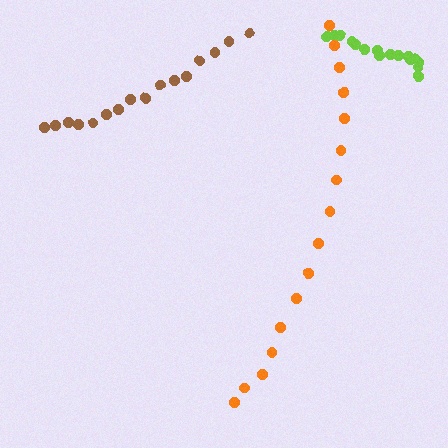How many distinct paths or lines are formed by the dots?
There are 3 distinct paths.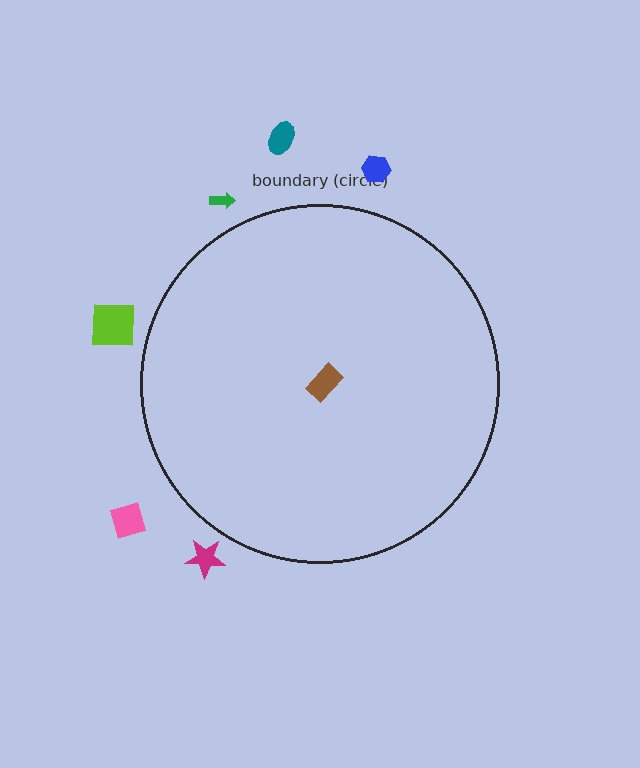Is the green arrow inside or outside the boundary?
Outside.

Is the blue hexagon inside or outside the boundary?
Outside.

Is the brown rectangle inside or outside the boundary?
Inside.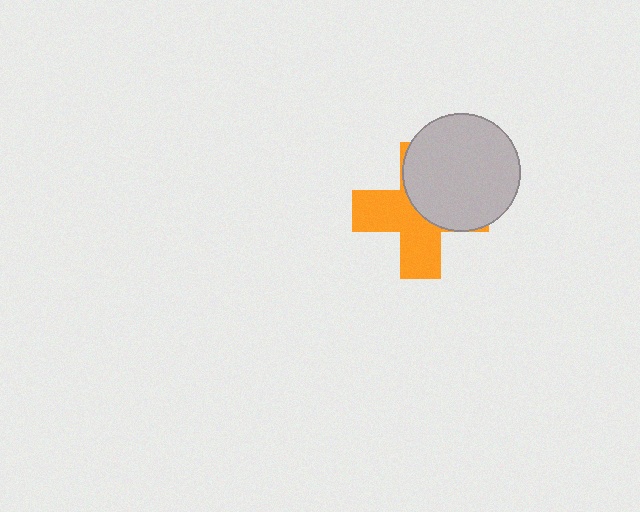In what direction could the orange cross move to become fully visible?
The orange cross could move toward the lower-left. That would shift it out from behind the light gray circle entirely.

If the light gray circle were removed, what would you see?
You would see the complete orange cross.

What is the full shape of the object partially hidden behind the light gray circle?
The partially hidden object is an orange cross.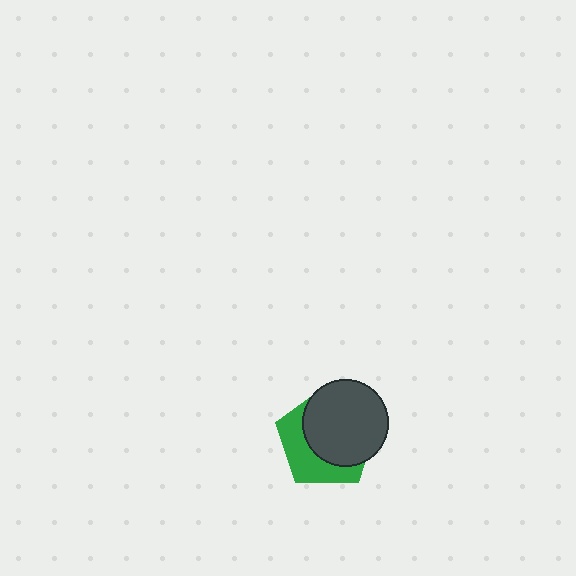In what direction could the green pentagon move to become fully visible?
The green pentagon could move toward the lower-left. That would shift it out from behind the dark gray circle entirely.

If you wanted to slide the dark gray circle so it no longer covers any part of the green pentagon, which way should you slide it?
Slide it toward the upper-right — that is the most direct way to separate the two shapes.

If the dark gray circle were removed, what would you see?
You would see the complete green pentagon.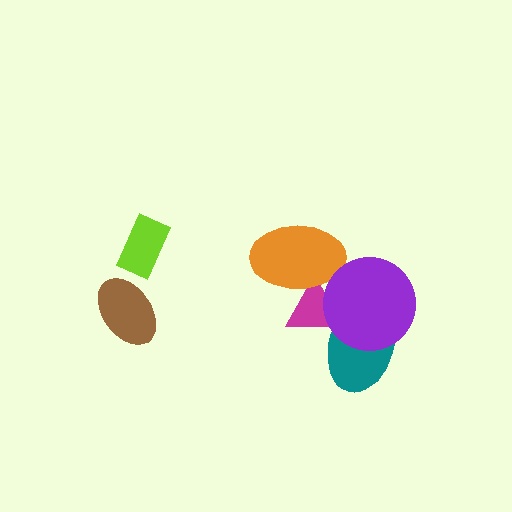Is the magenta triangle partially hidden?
Yes, it is partially covered by another shape.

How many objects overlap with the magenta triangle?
3 objects overlap with the magenta triangle.